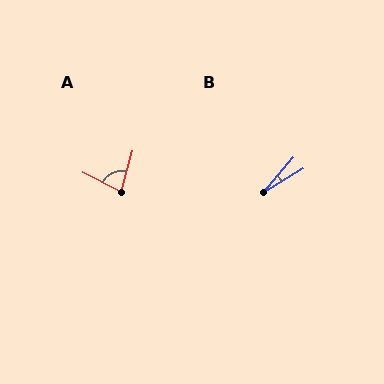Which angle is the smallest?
B, at approximately 18 degrees.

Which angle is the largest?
A, at approximately 78 degrees.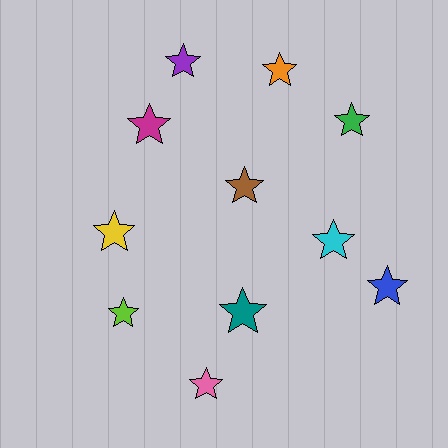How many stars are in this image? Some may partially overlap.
There are 11 stars.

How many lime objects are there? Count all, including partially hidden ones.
There is 1 lime object.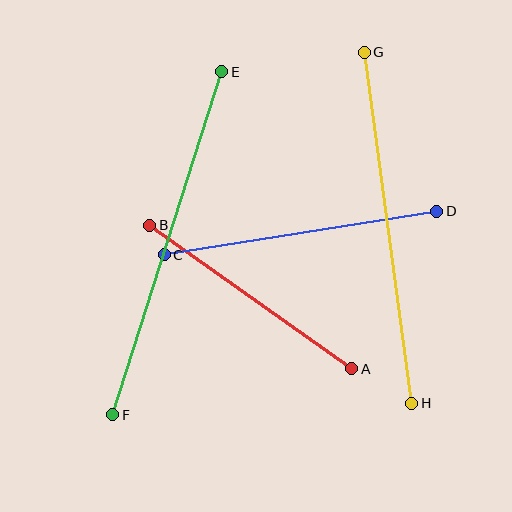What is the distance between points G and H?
The distance is approximately 354 pixels.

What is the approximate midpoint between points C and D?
The midpoint is at approximately (300, 233) pixels.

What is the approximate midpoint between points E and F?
The midpoint is at approximately (167, 243) pixels.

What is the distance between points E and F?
The distance is approximately 360 pixels.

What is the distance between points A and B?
The distance is approximately 248 pixels.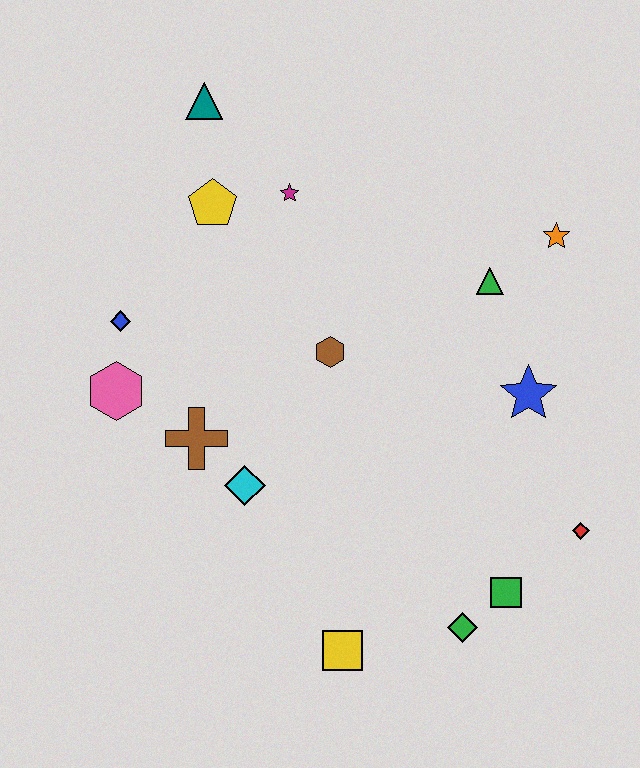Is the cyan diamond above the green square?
Yes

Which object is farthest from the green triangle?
The yellow square is farthest from the green triangle.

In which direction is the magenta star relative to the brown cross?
The magenta star is above the brown cross.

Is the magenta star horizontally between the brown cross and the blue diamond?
No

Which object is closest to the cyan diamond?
The brown cross is closest to the cyan diamond.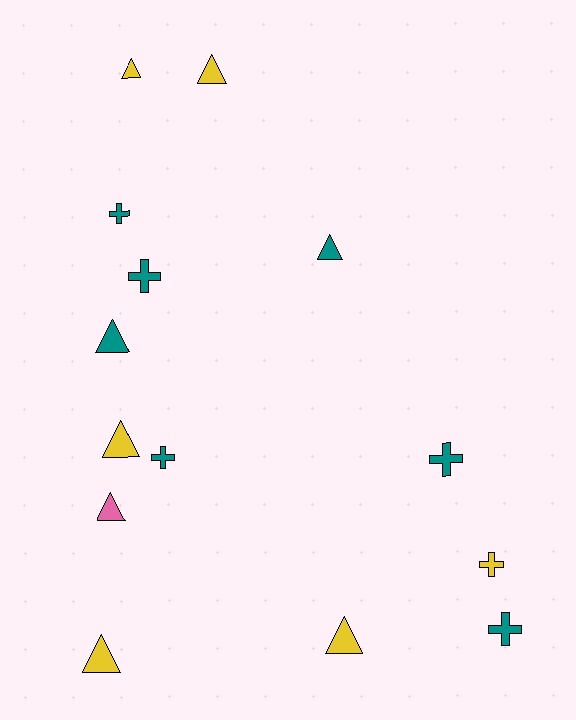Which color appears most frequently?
Teal, with 7 objects.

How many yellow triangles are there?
There are 5 yellow triangles.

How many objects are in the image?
There are 14 objects.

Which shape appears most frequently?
Triangle, with 8 objects.